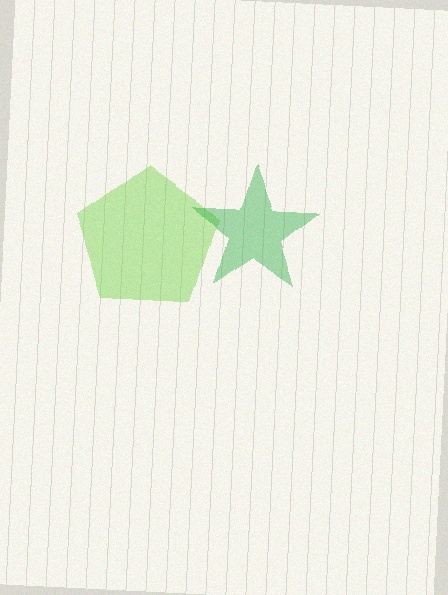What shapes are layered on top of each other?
The layered shapes are: a lime pentagon, a green star.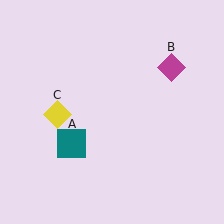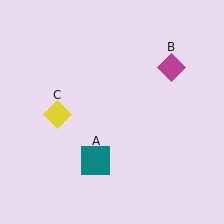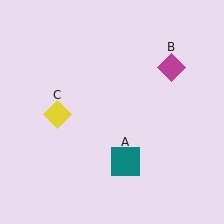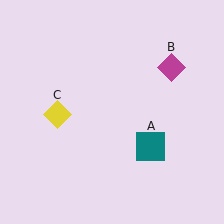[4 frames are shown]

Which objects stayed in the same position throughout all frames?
Magenta diamond (object B) and yellow diamond (object C) remained stationary.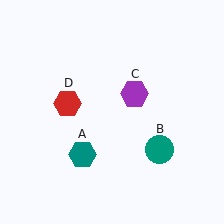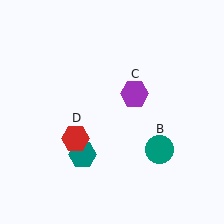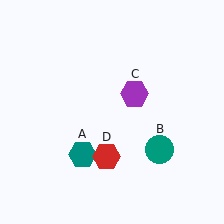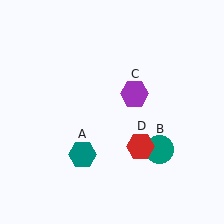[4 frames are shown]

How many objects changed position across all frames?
1 object changed position: red hexagon (object D).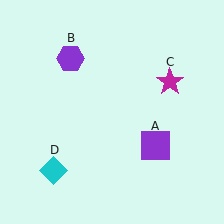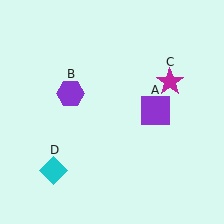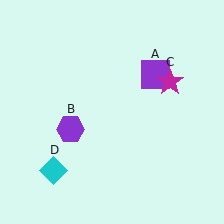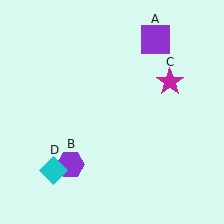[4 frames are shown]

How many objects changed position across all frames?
2 objects changed position: purple square (object A), purple hexagon (object B).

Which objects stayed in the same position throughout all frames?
Magenta star (object C) and cyan diamond (object D) remained stationary.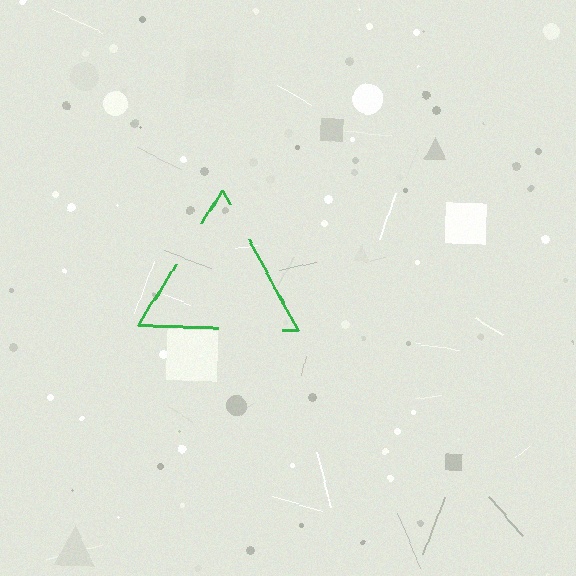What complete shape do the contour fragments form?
The contour fragments form a triangle.